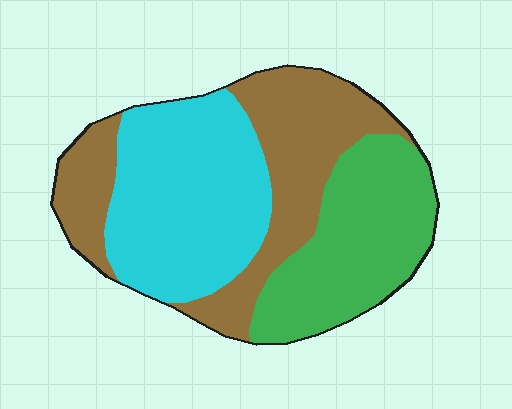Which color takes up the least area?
Green, at roughly 30%.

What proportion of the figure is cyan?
Cyan takes up between a quarter and a half of the figure.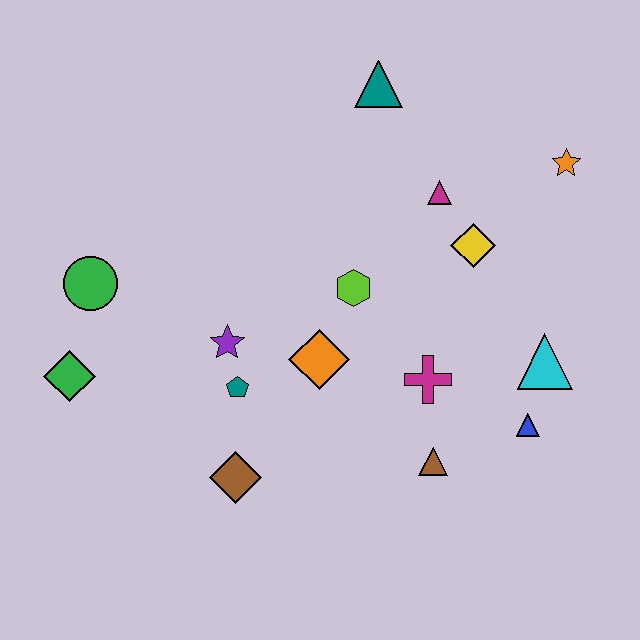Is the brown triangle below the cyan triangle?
Yes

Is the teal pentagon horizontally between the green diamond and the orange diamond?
Yes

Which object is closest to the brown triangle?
The magenta cross is closest to the brown triangle.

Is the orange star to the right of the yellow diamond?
Yes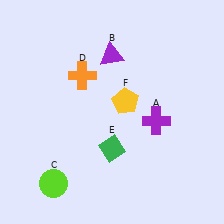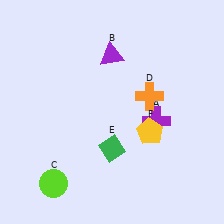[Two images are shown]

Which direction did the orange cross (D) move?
The orange cross (D) moved right.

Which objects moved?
The objects that moved are: the orange cross (D), the yellow pentagon (F).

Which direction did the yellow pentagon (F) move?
The yellow pentagon (F) moved down.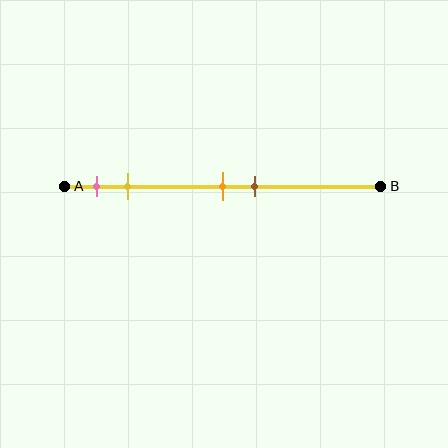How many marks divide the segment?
There are 4 marks dividing the segment.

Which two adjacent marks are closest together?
The orange and brown marks are the closest adjacent pair.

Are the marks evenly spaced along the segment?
No, the marks are not evenly spaced.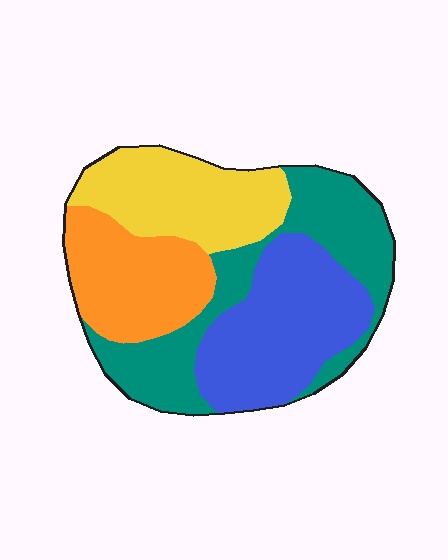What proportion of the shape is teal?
Teal takes up between a sixth and a third of the shape.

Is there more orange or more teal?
Teal.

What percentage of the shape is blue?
Blue takes up between a sixth and a third of the shape.